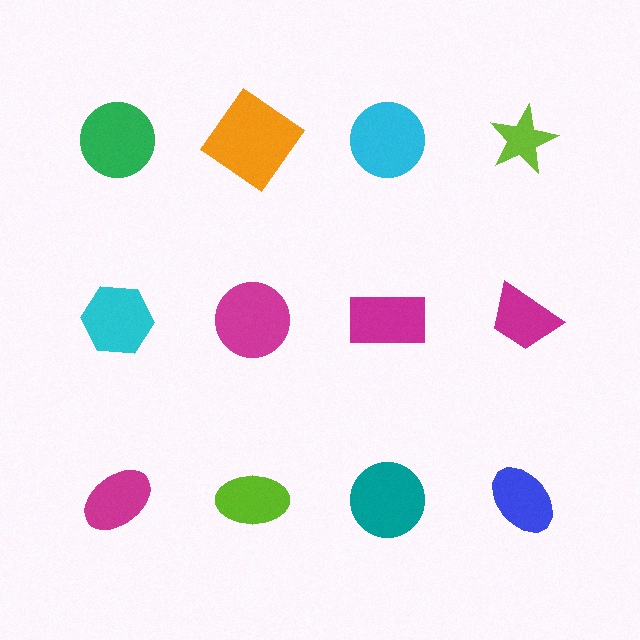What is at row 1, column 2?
An orange diamond.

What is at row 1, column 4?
A lime star.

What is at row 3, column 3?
A teal circle.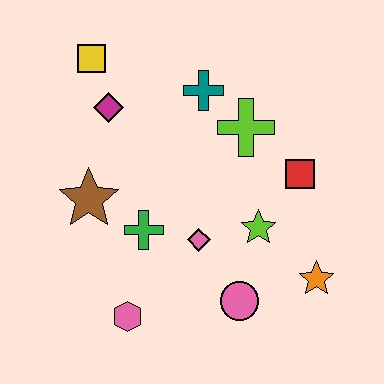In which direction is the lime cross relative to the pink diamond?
The lime cross is above the pink diamond.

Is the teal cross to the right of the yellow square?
Yes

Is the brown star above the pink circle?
Yes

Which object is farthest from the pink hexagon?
The yellow square is farthest from the pink hexagon.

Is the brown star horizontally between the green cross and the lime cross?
No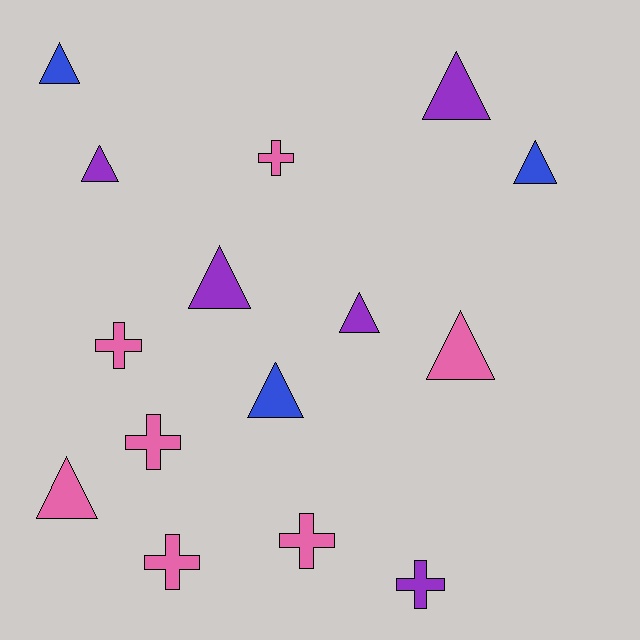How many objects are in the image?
There are 15 objects.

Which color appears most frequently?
Pink, with 7 objects.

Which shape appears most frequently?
Triangle, with 9 objects.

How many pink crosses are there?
There are 5 pink crosses.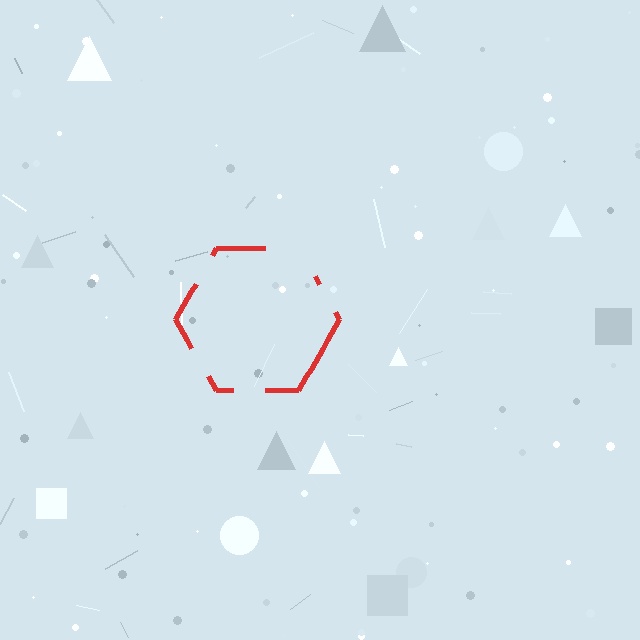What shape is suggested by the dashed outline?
The dashed outline suggests a hexagon.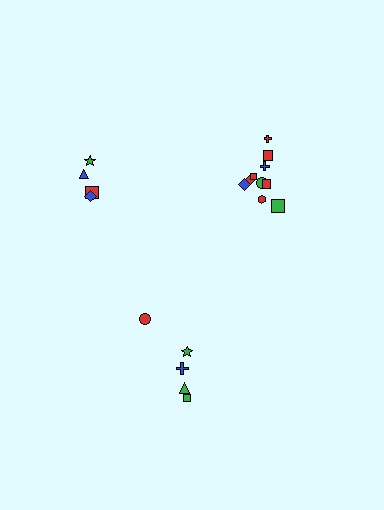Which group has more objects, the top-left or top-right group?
The top-right group.